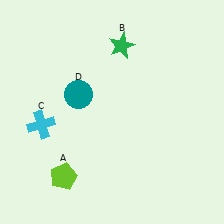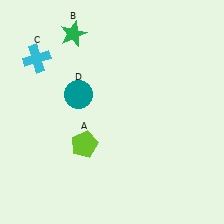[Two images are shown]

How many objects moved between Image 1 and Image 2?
3 objects moved between the two images.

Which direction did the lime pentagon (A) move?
The lime pentagon (A) moved up.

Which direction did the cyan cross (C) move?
The cyan cross (C) moved up.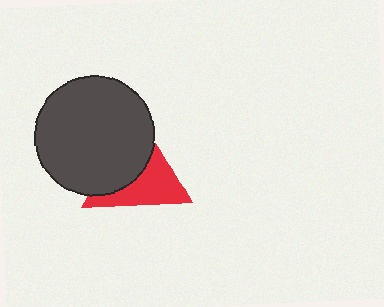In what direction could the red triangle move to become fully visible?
The red triangle could move toward the lower-right. That would shift it out from behind the dark gray circle entirely.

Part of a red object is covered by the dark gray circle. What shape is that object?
It is a triangle.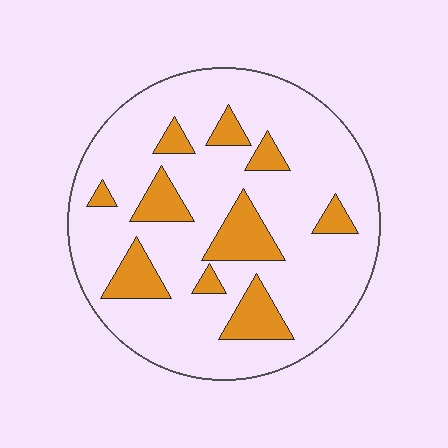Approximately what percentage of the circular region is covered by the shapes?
Approximately 20%.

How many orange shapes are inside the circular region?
10.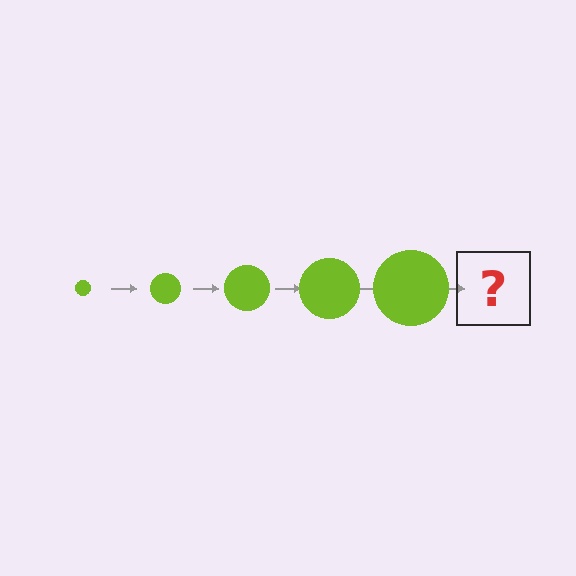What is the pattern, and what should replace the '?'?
The pattern is that the circle gets progressively larger each step. The '?' should be a lime circle, larger than the previous one.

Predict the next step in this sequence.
The next step is a lime circle, larger than the previous one.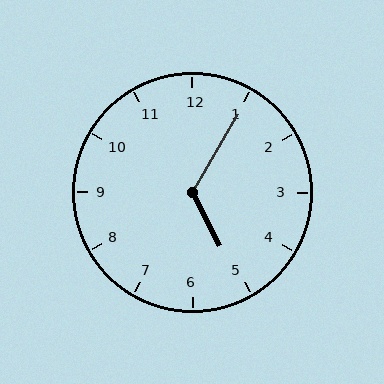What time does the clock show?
5:05.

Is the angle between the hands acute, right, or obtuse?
It is obtuse.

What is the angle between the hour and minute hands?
Approximately 122 degrees.